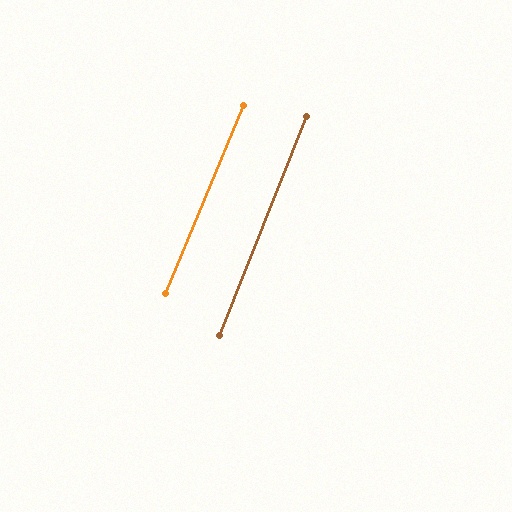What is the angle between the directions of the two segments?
Approximately 0 degrees.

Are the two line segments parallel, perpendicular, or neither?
Parallel — their directions differ by only 0.4°.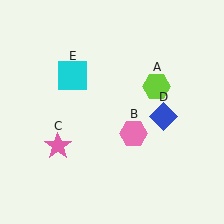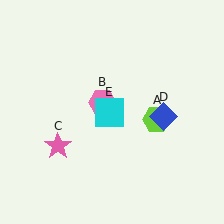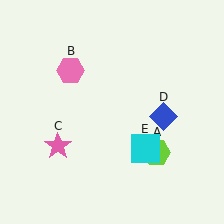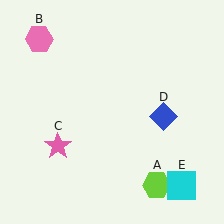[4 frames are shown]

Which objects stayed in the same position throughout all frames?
Pink star (object C) and blue diamond (object D) remained stationary.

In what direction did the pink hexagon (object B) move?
The pink hexagon (object B) moved up and to the left.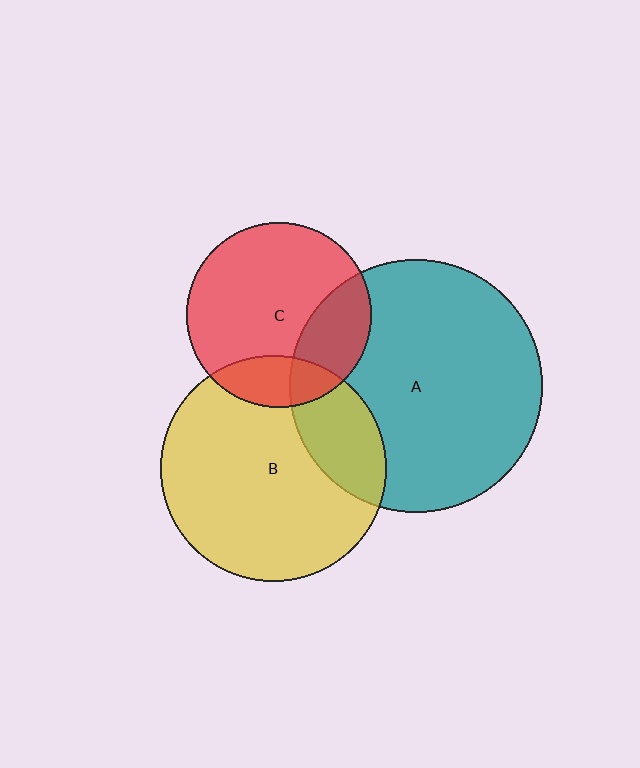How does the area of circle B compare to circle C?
Approximately 1.5 times.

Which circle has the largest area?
Circle A (teal).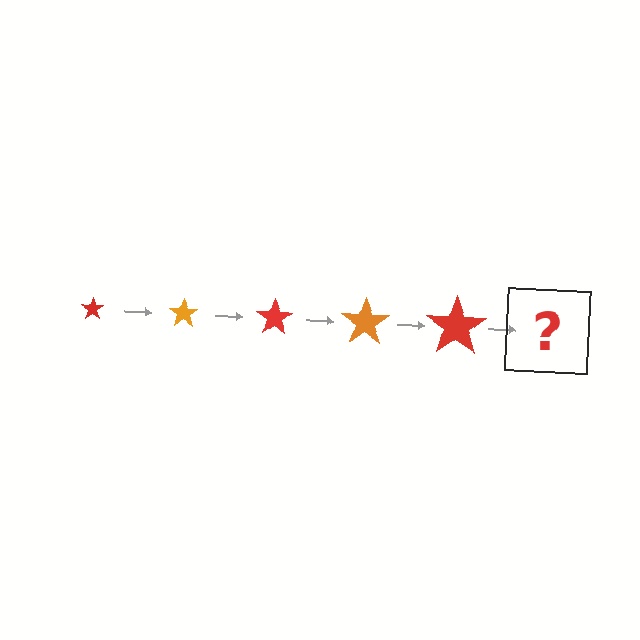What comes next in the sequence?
The next element should be an orange star, larger than the previous one.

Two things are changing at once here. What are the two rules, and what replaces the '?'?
The two rules are that the star grows larger each step and the color cycles through red and orange. The '?' should be an orange star, larger than the previous one.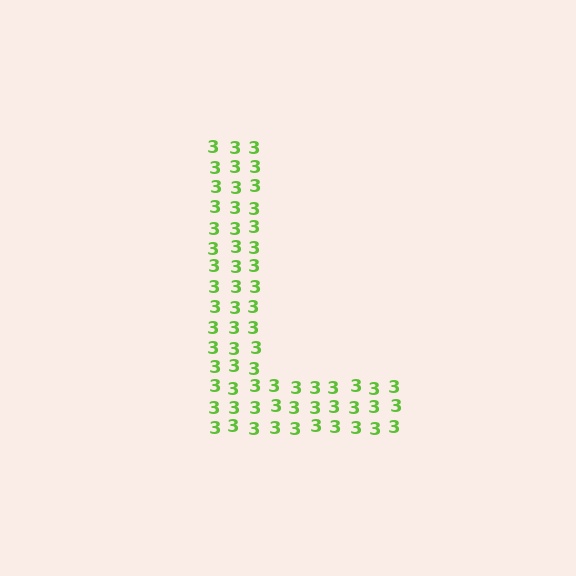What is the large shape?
The large shape is the letter L.